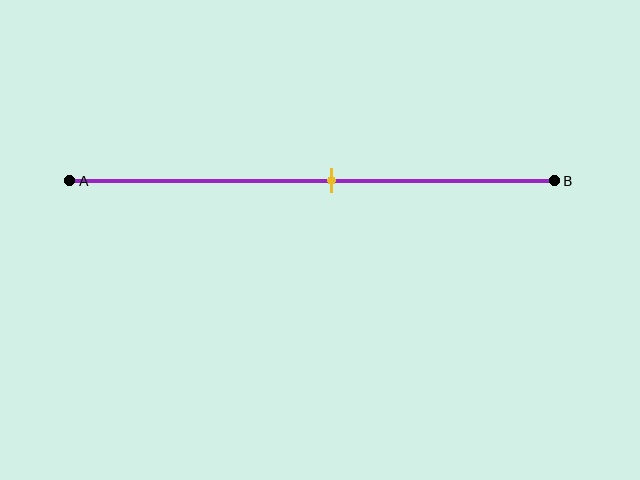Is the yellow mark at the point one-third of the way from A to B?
No, the mark is at about 55% from A, not at the 33% one-third point.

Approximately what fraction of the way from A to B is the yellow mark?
The yellow mark is approximately 55% of the way from A to B.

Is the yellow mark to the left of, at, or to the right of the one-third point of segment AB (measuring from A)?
The yellow mark is to the right of the one-third point of segment AB.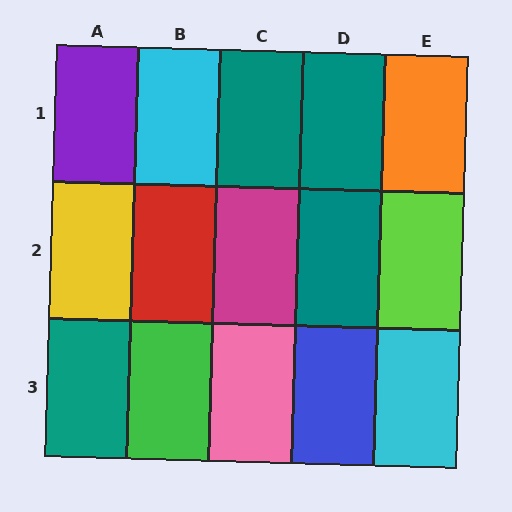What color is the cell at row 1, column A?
Purple.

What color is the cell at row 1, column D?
Teal.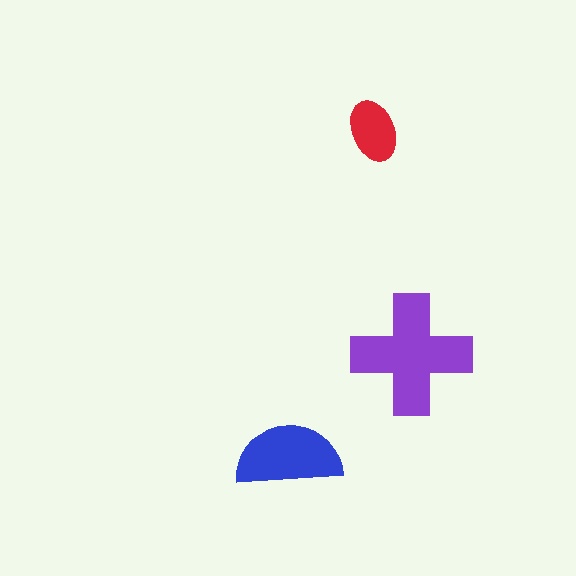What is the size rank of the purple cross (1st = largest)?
1st.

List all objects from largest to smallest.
The purple cross, the blue semicircle, the red ellipse.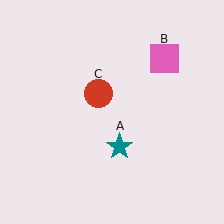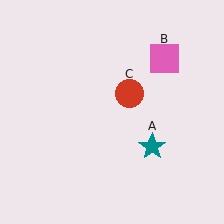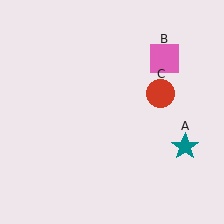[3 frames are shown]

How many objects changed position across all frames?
2 objects changed position: teal star (object A), red circle (object C).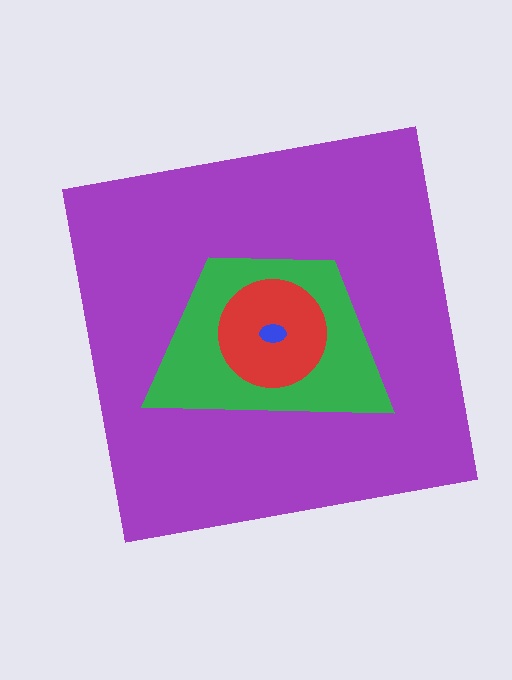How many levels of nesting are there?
4.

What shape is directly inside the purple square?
The green trapezoid.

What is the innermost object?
The blue ellipse.